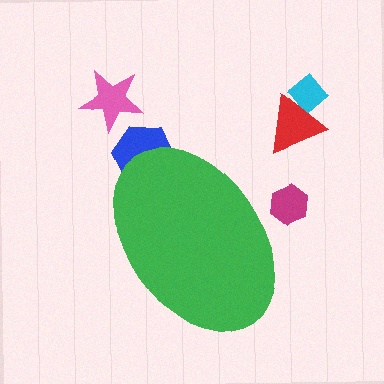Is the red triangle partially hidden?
No, the red triangle is fully visible.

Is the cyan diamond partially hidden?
No, the cyan diamond is fully visible.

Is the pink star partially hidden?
No, the pink star is fully visible.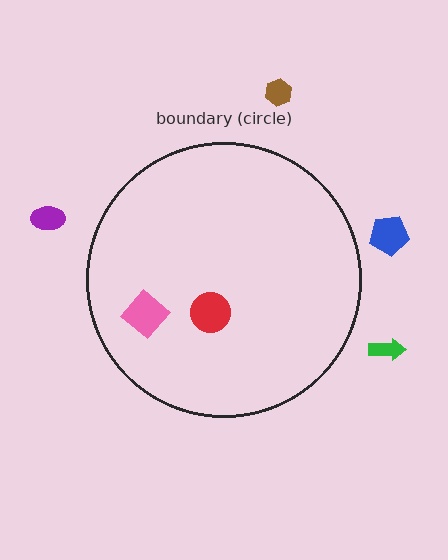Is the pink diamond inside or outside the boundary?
Inside.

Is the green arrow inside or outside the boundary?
Outside.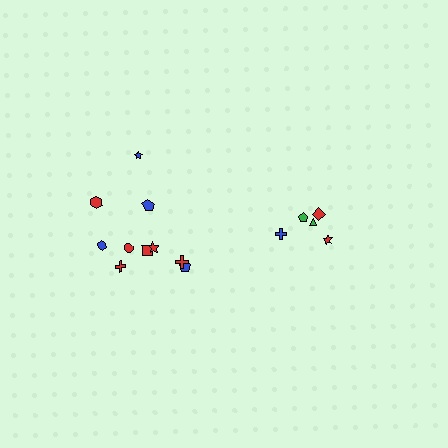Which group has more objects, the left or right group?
The left group.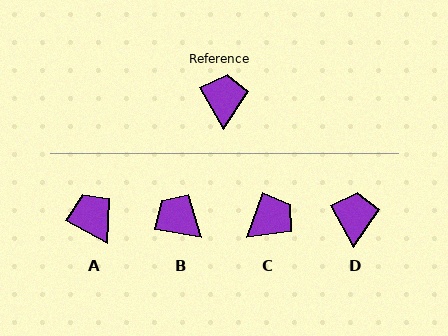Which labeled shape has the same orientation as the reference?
D.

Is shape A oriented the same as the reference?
No, it is off by about 32 degrees.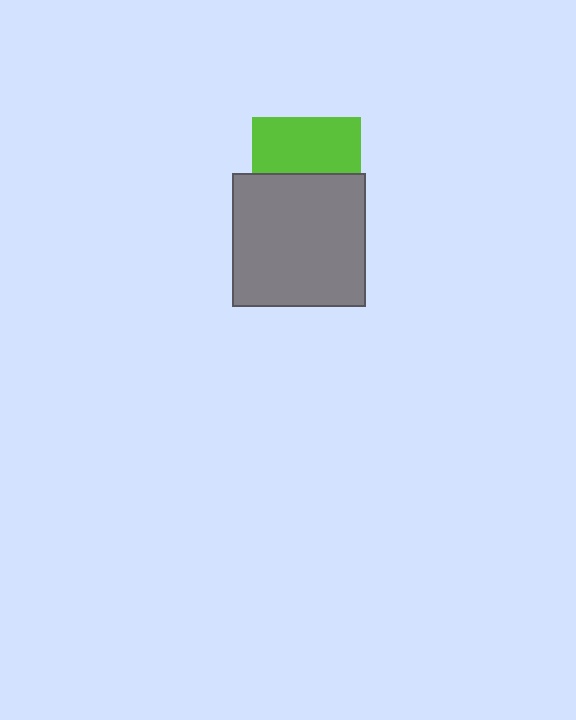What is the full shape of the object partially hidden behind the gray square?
The partially hidden object is a lime square.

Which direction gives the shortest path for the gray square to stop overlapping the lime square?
Moving down gives the shortest separation.